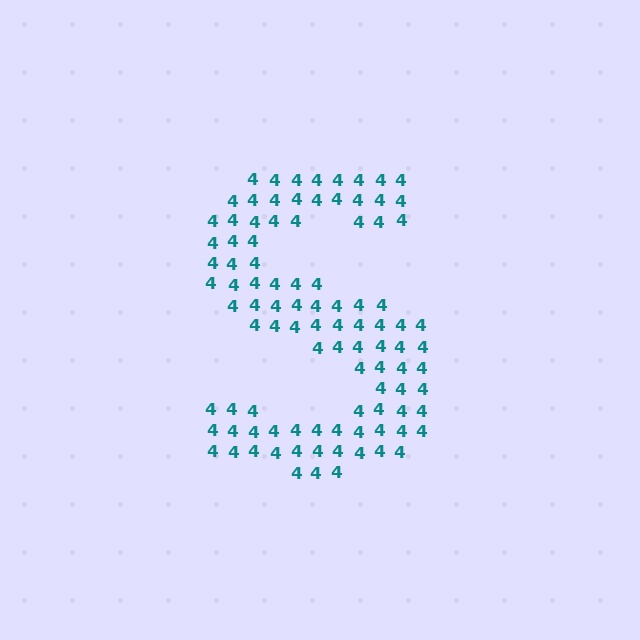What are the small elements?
The small elements are digit 4's.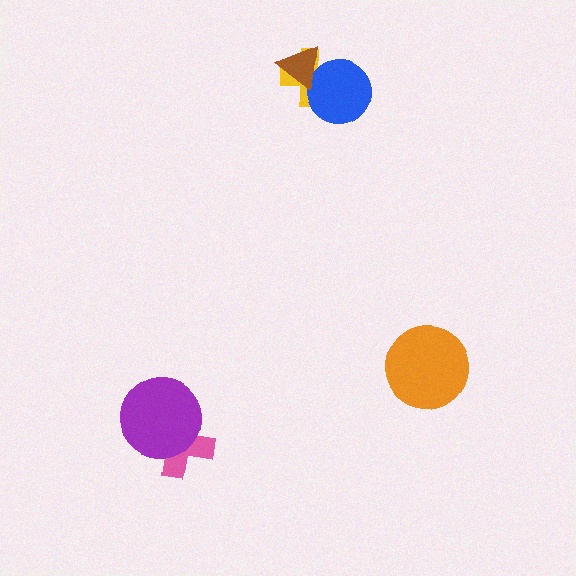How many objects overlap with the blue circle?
2 objects overlap with the blue circle.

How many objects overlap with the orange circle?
0 objects overlap with the orange circle.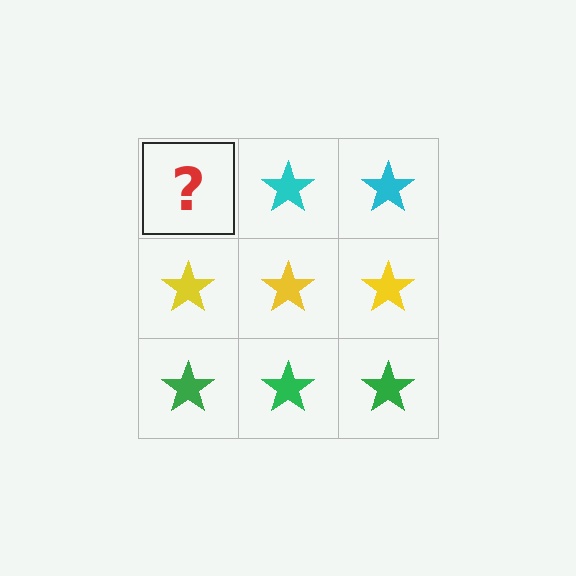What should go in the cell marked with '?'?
The missing cell should contain a cyan star.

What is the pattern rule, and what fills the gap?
The rule is that each row has a consistent color. The gap should be filled with a cyan star.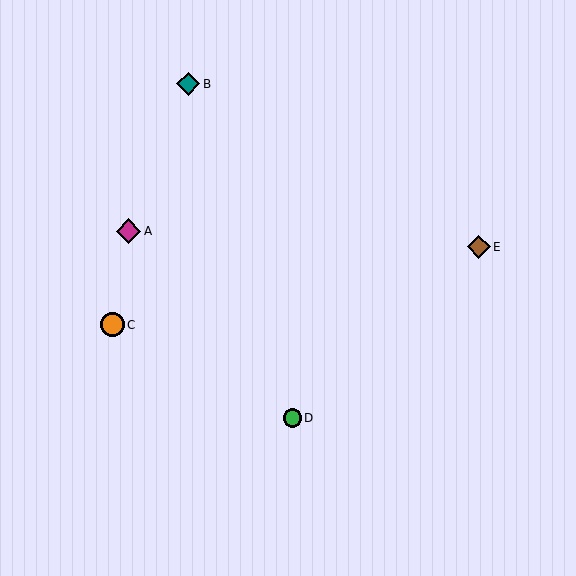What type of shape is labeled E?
Shape E is a brown diamond.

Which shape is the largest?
The magenta diamond (labeled A) is the largest.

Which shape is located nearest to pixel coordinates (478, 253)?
The brown diamond (labeled E) at (479, 247) is nearest to that location.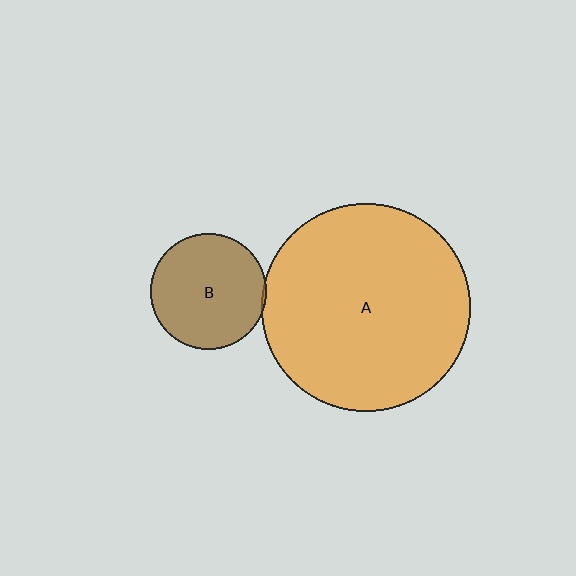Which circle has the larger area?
Circle A (orange).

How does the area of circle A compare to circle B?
Approximately 3.2 times.